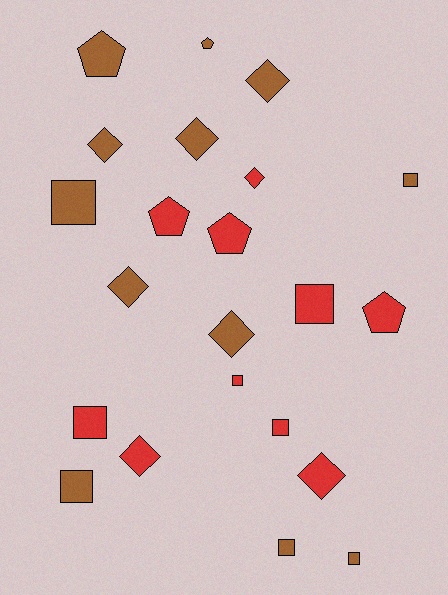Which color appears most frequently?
Brown, with 12 objects.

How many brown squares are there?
There are 5 brown squares.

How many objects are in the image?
There are 22 objects.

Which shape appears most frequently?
Square, with 9 objects.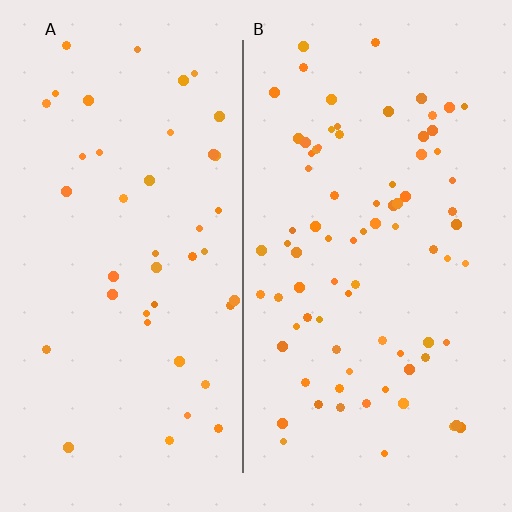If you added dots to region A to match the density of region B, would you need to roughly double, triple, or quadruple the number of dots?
Approximately double.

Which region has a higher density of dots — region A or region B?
B (the right).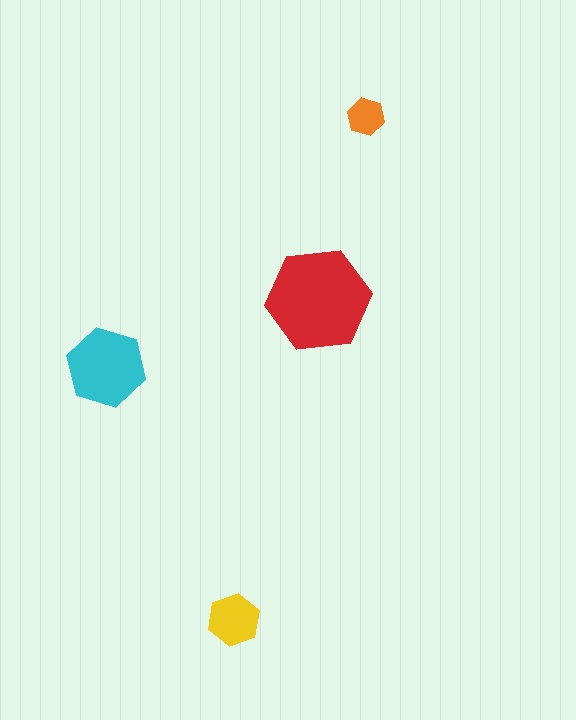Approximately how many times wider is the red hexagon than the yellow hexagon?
About 2 times wider.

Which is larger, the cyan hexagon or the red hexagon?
The red one.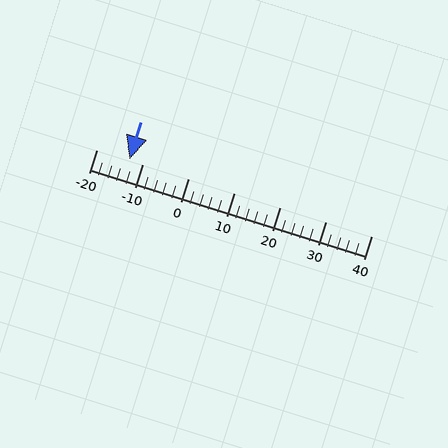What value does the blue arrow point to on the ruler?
The blue arrow points to approximately -13.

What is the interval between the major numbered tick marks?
The major tick marks are spaced 10 units apart.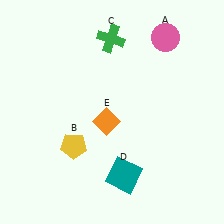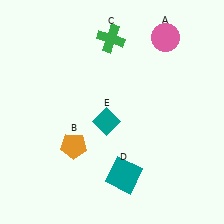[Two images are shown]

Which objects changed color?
B changed from yellow to orange. E changed from orange to teal.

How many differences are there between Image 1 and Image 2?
There are 2 differences between the two images.